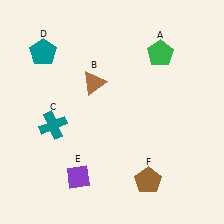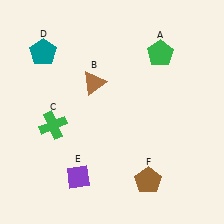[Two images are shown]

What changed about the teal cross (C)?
In Image 1, C is teal. In Image 2, it changed to green.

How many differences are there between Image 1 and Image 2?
There is 1 difference between the two images.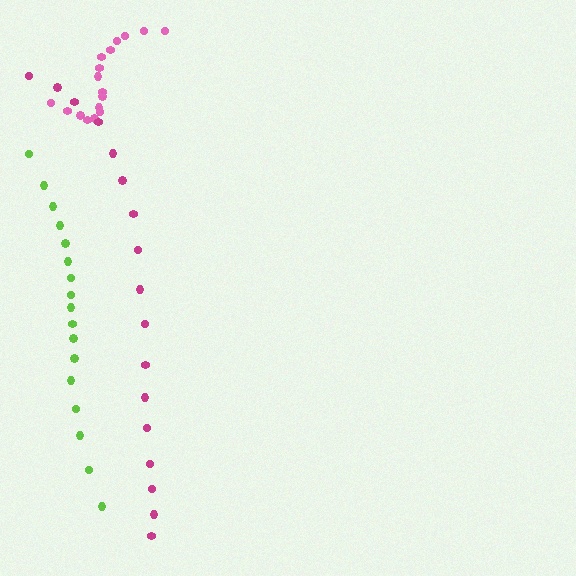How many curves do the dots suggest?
There are 3 distinct paths.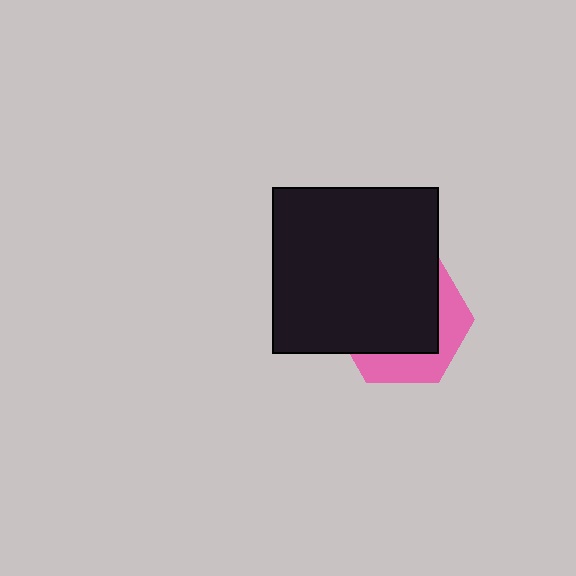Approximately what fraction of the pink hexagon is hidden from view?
Roughly 66% of the pink hexagon is hidden behind the black square.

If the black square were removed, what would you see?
You would see the complete pink hexagon.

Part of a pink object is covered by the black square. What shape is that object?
It is a hexagon.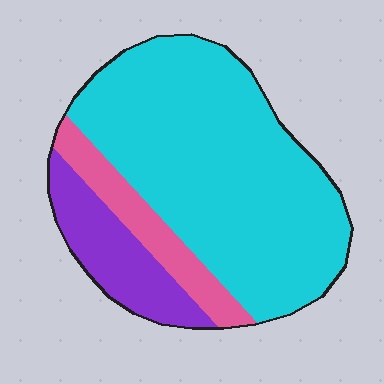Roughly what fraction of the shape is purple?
Purple takes up less than a sixth of the shape.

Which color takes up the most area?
Cyan, at roughly 70%.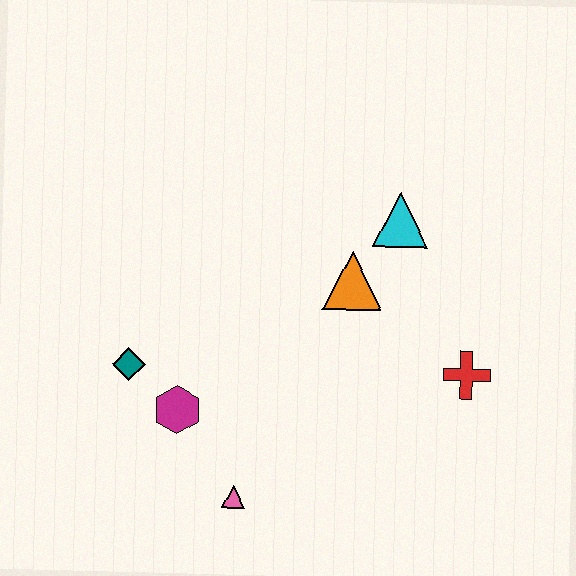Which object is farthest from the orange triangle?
The pink triangle is farthest from the orange triangle.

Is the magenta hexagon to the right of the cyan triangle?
No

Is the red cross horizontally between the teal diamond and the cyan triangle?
No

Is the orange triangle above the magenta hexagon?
Yes